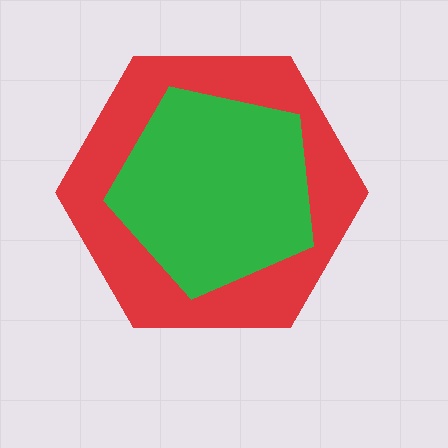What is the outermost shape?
The red hexagon.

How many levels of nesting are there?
2.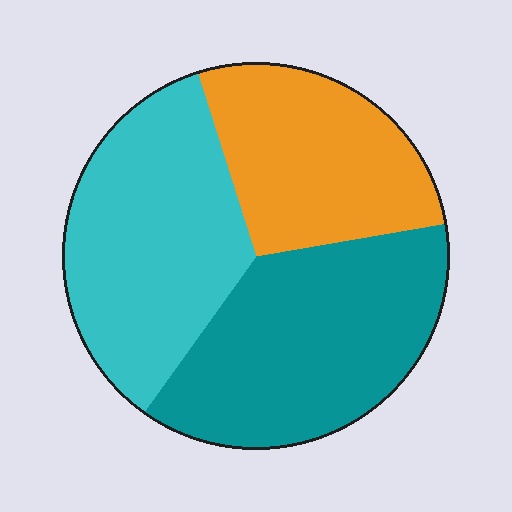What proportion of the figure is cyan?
Cyan covers about 35% of the figure.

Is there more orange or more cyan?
Cyan.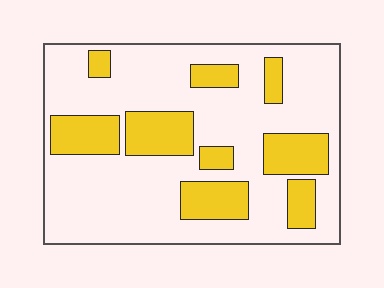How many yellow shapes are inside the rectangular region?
9.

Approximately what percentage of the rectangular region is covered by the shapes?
Approximately 25%.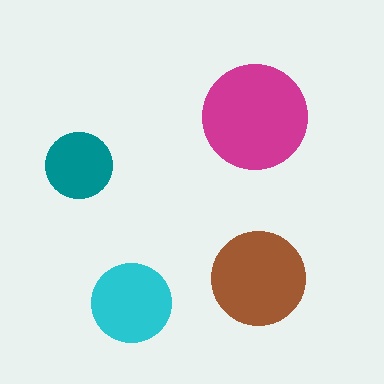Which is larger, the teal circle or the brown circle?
The brown one.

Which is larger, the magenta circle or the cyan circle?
The magenta one.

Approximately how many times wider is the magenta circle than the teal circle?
About 1.5 times wider.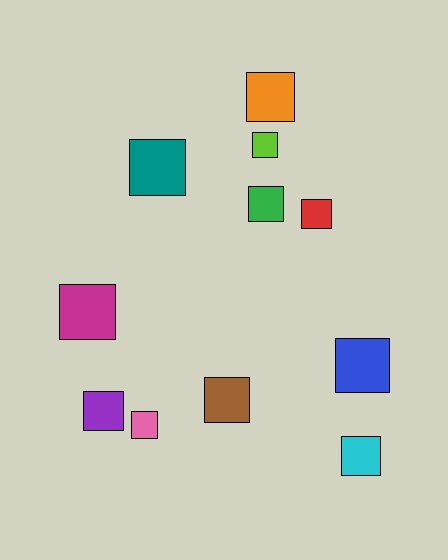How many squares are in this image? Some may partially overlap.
There are 11 squares.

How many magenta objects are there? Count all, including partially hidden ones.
There is 1 magenta object.